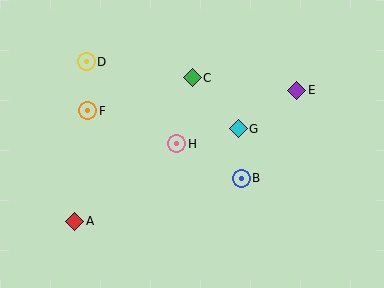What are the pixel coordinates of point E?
Point E is at (297, 90).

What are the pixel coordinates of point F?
Point F is at (88, 111).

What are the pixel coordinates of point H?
Point H is at (177, 144).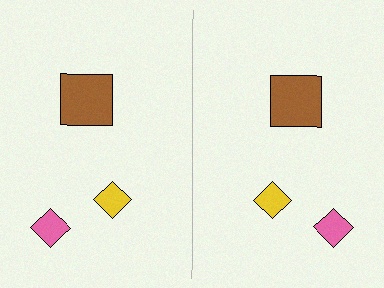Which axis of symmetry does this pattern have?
The pattern has a vertical axis of symmetry running through the center of the image.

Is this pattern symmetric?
Yes, this pattern has bilateral (reflection) symmetry.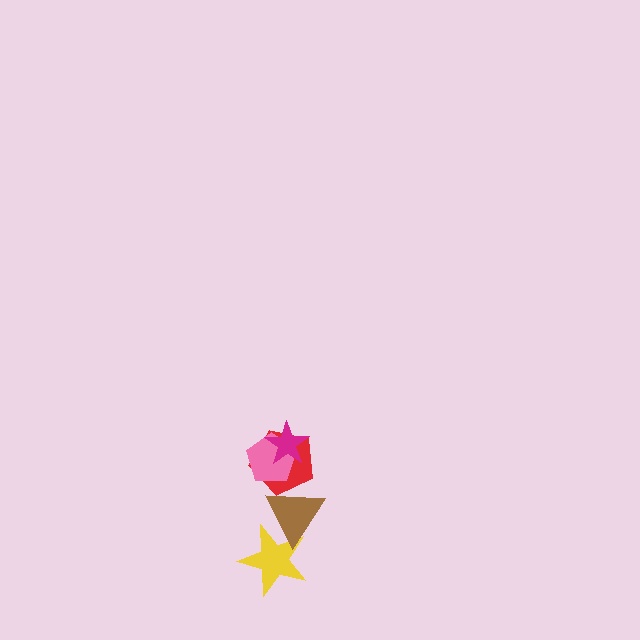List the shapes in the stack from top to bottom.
From top to bottom: the magenta star, the pink pentagon, the red pentagon, the brown triangle, the yellow star.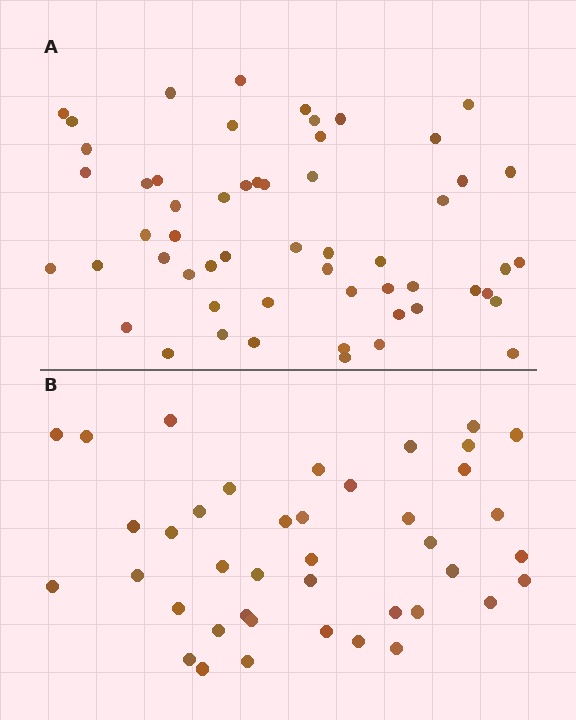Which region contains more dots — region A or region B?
Region A (the top region) has more dots.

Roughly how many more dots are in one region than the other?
Region A has approximately 15 more dots than region B.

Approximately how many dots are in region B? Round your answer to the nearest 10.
About 40 dots. (The exact count is 41, which rounds to 40.)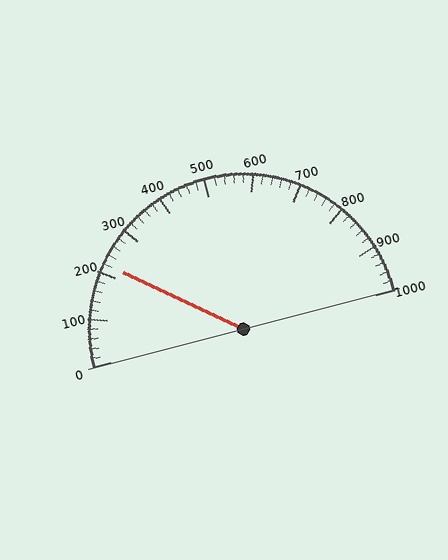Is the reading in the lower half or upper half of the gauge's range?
The reading is in the lower half of the range (0 to 1000).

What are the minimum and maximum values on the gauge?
The gauge ranges from 0 to 1000.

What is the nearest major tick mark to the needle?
The nearest major tick mark is 200.